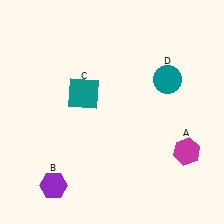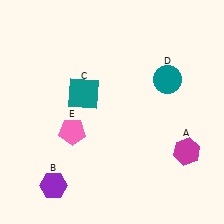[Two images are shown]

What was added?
A pink pentagon (E) was added in Image 2.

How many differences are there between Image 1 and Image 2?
There is 1 difference between the two images.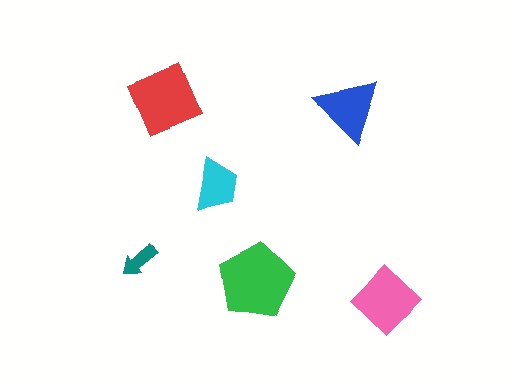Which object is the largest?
The green pentagon.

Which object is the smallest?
The teal arrow.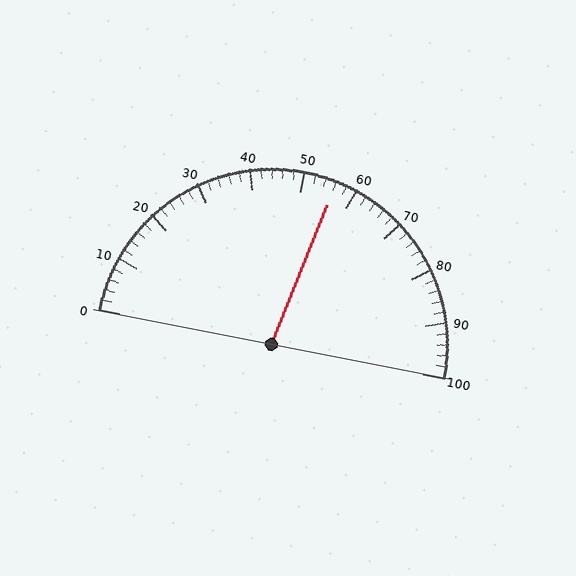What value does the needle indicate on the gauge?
The needle indicates approximately 56.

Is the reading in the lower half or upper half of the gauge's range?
The reading is in the upper half of the range (0 to 100).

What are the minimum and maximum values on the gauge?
The gauge ranges from 0 to 100.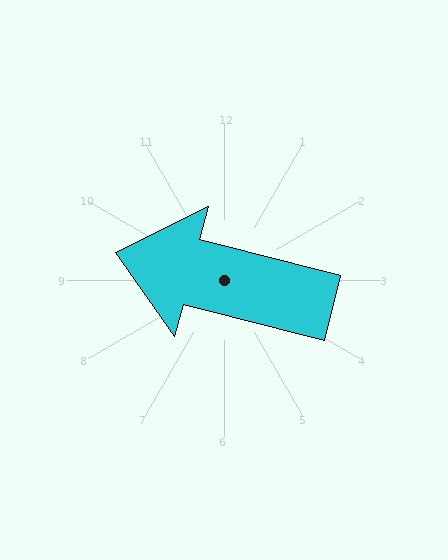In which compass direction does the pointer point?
West.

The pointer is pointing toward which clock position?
Roughly 9 o'clock.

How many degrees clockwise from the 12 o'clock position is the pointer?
Approximately 284 degrees.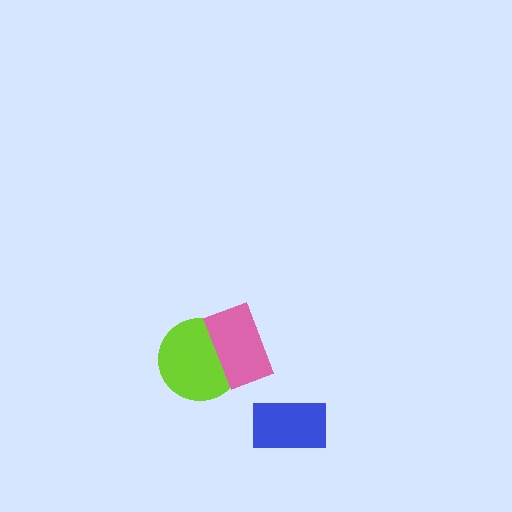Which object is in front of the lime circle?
The pink rectangle is in front of the lime circle.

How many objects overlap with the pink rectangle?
1 object overlaps with the pink rectangle.